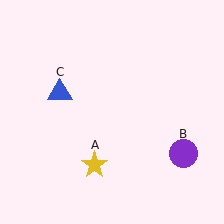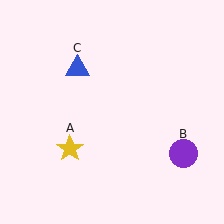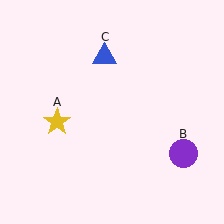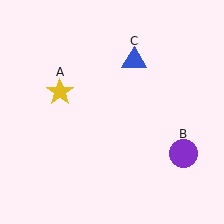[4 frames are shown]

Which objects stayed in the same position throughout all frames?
Purple circle (object B) remained stationary.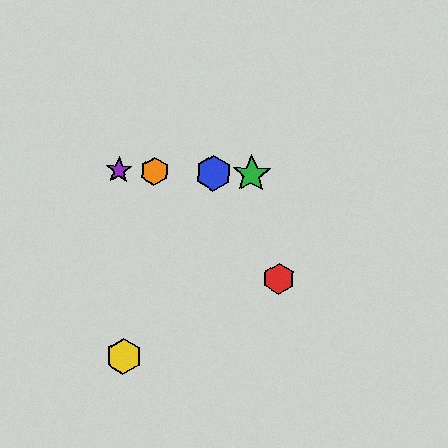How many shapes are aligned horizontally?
4 shapes (the blue hexagon, the green star, the purple star, the orange hexagon) are aligned horizontally.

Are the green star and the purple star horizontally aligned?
Yes, both are at y≈174.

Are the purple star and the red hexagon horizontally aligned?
No, the purple star is at y≈170 and the red hexagon is at y≈279.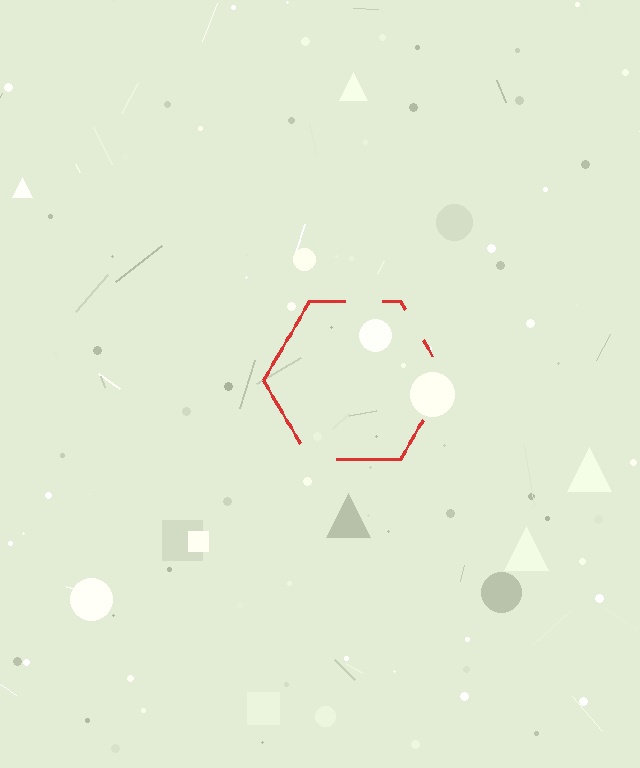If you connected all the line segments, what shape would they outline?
They would outline a hexagon.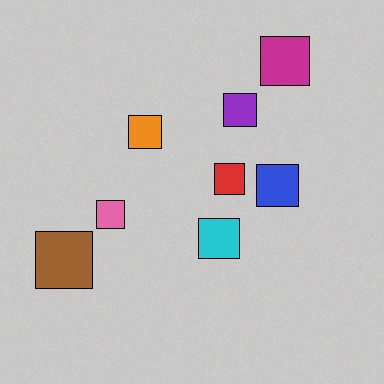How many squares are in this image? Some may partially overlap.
There are 8 squares.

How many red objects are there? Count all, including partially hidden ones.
There is 1 red object.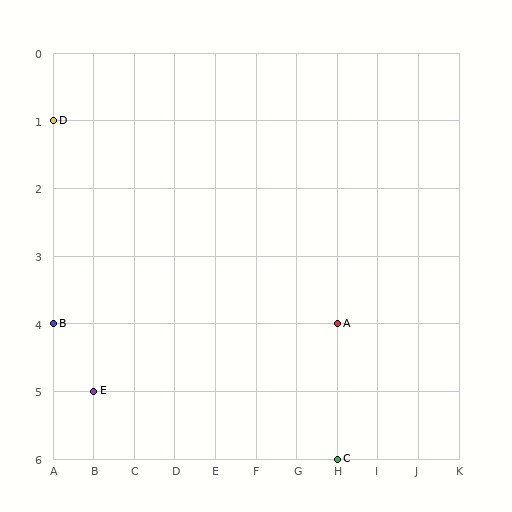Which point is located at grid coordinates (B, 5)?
Point E is at (B, 5).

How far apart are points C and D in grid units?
Points C and D are 7 columns and 5 rows apart (about 8.6 grid units diagonally).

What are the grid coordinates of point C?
Point C is at grid coordinates (H, 6).